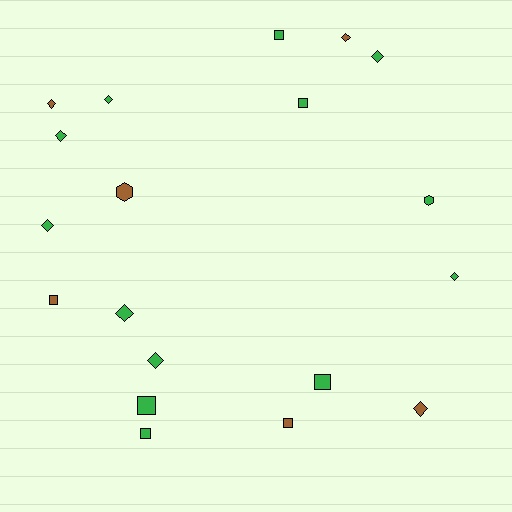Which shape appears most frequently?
Diamond, with 10 objects.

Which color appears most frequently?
Green, with 13 objects.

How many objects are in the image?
There are 19 objects.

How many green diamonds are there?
There are 7 green diamonds.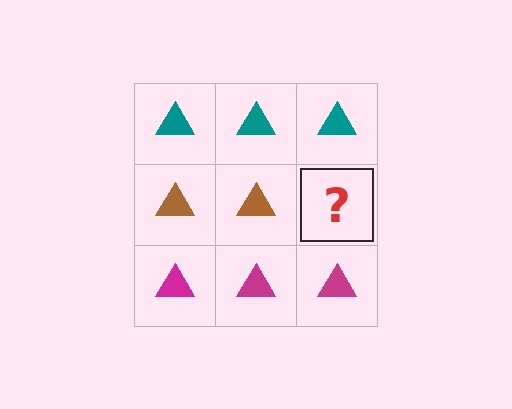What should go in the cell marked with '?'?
The missing cell should contain a brown triangle.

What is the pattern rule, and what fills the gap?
The rule is that each row has a consistent color. The gap should be filled with a brown triangle.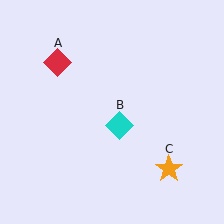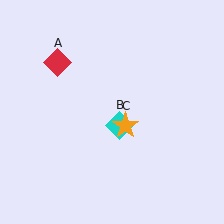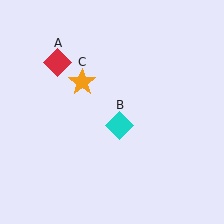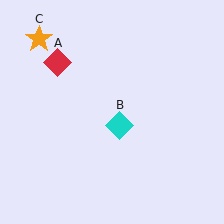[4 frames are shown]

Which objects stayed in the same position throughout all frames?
Red diamond (object A) and cyan diamond (object B) remained stationary.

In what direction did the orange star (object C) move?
The orange star (object C) moved up and to the left.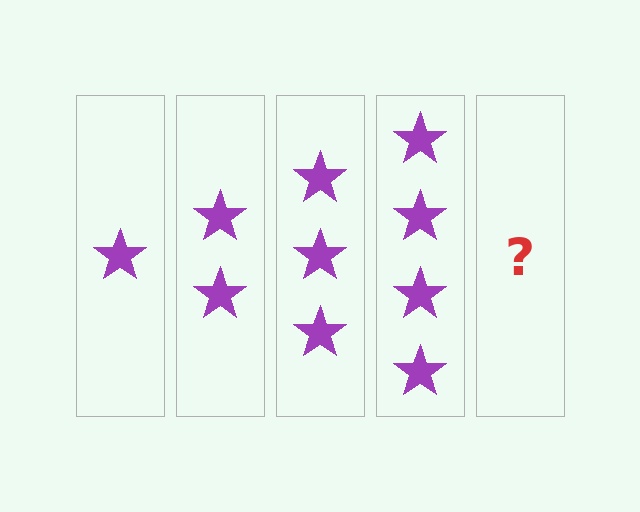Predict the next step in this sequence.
The next step is 5 stars.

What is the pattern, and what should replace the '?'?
The pattern is that each step adds one more star. The '?' should be 5 stars.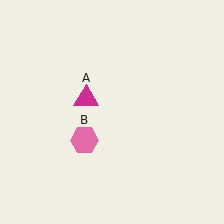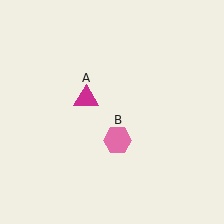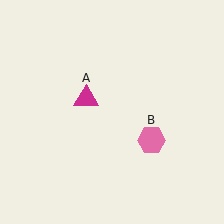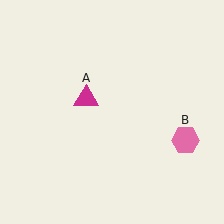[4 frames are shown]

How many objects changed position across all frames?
1 object changed position: pink hexagon (object B).